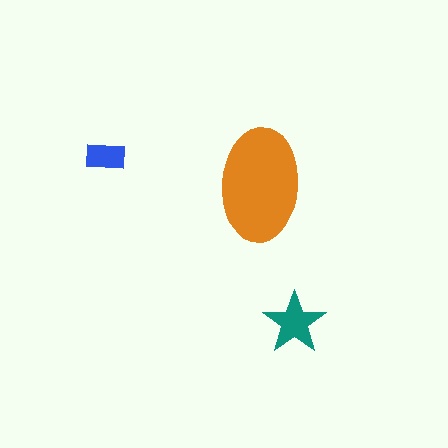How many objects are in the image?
There are 3 objects in the image.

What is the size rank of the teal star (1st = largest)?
2nd.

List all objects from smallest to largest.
The blue rectangle, the teal star, the orange ellipse.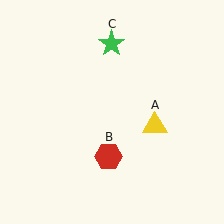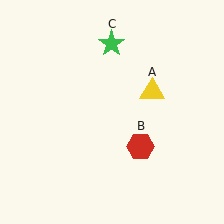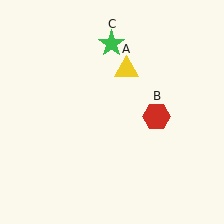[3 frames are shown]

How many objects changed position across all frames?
2 objects changed position: yellow triangle (object A), red hexagon (object B).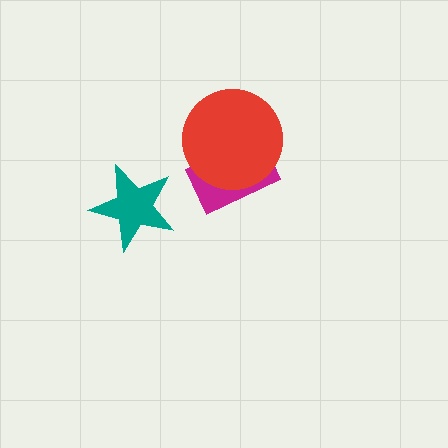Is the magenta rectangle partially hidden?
Yes, it is partially covered by another shape.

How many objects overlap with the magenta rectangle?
1 object overlaps with the magenta rectangle.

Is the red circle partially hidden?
No, no other shape covers it.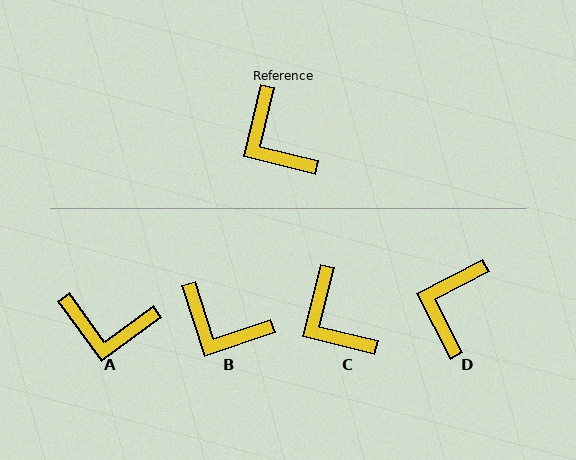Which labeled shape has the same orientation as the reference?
C.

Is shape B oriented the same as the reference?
No, it is off by about 32 degrees.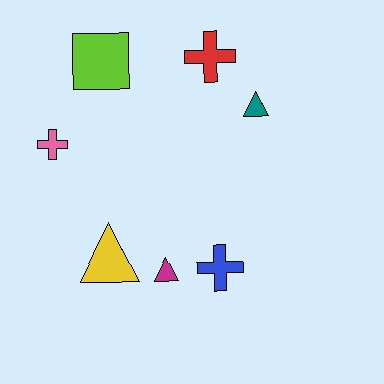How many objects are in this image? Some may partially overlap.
There are 7 objects.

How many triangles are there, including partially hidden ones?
There are 3 triangles.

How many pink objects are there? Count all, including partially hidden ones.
There is 1 pink object.